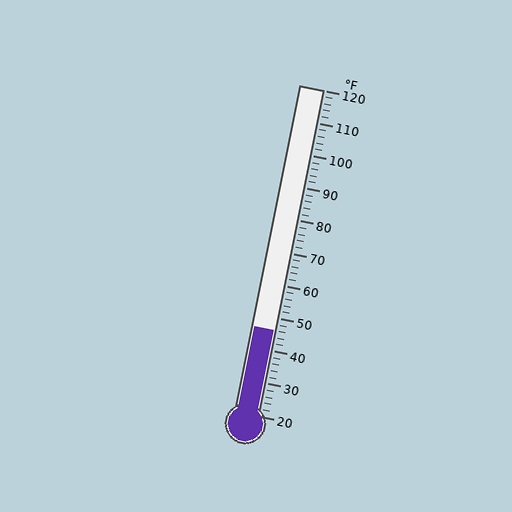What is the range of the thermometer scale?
The thermometer scale ranges from 20°F to 120°F.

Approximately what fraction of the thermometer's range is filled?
The thermometer is filled to approximately 25% of its range.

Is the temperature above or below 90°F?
The temperature is below 90°F.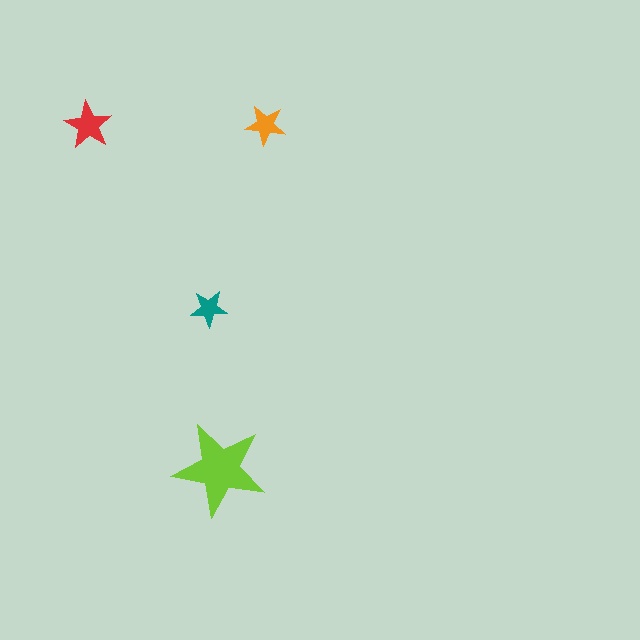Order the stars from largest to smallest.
the lime one, the red one, the orange one, the teal one.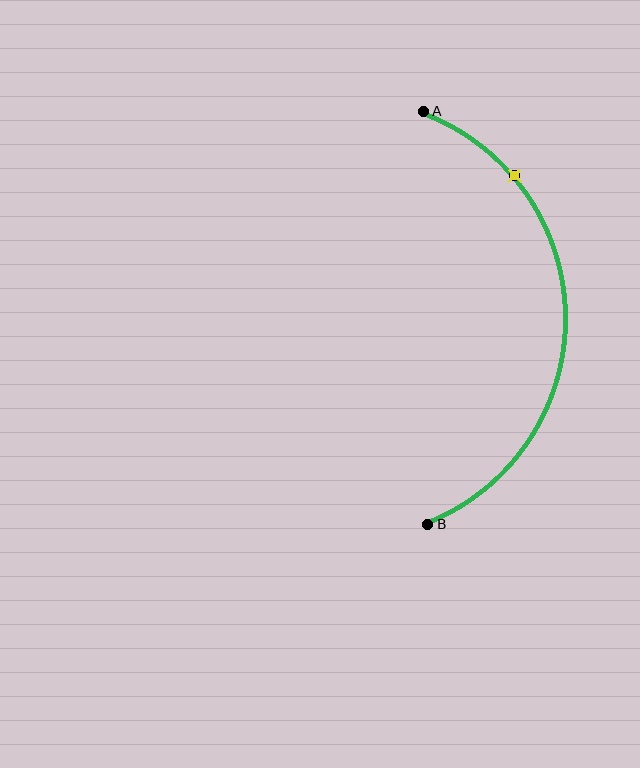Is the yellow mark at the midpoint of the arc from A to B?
No. The yellow mark lies on the arc but is closer to endpoint A. The arc midpoint would be at the point on the curve equidistant along the arc from both A and B.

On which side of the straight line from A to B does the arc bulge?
The arc bulges to the right of the straight line connecting A and B.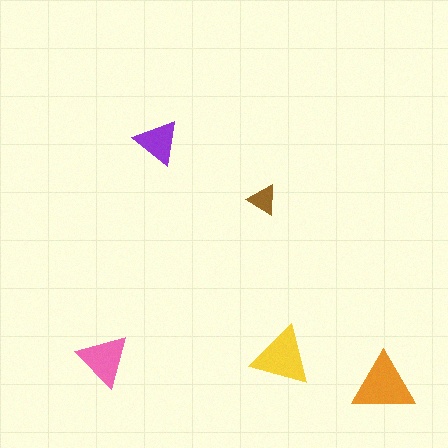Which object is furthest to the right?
The orange triangle is rightmost.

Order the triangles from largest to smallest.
the orange one, the yellow one, the pink one, the purple one, the brown one.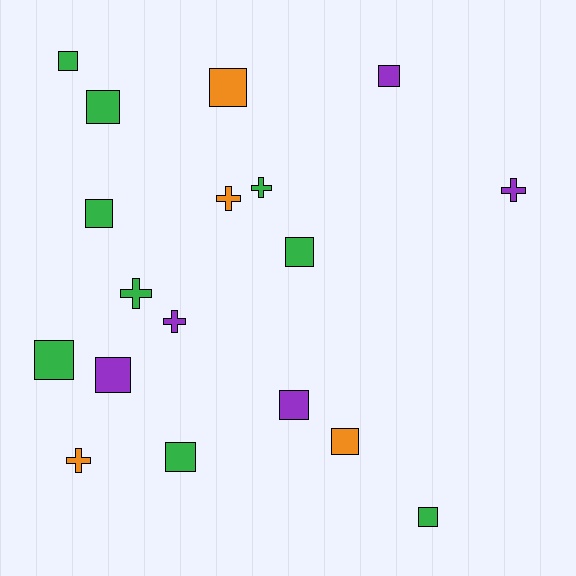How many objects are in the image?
There are 18 objects.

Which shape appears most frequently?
Square, with 12 objects.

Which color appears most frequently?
Green, with 9 objects.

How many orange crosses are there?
There are 2 orange crosses.